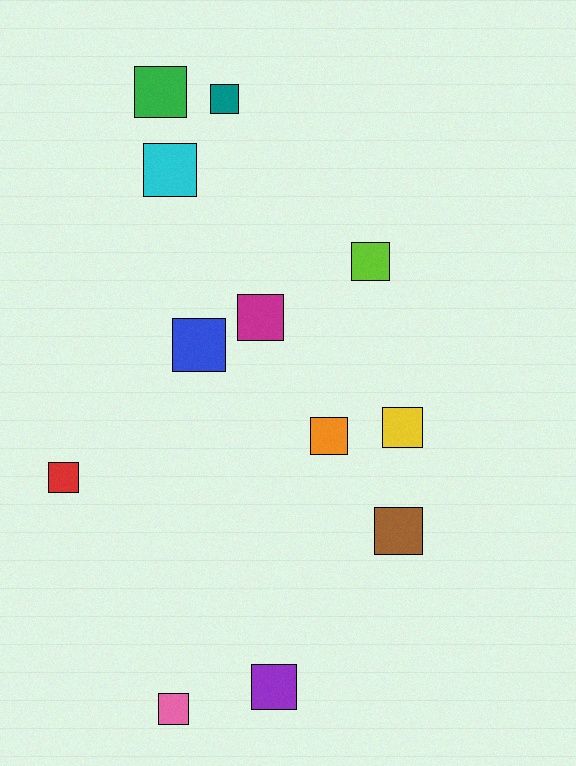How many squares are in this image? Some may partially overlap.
There are 12 squares.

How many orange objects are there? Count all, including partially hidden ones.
There is 1 orange object.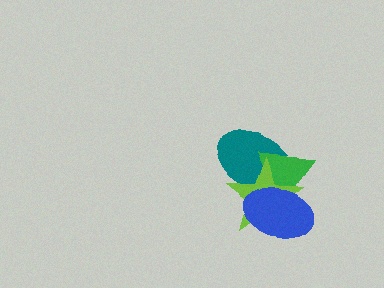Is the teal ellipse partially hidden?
Yes, it is partially covered by another shape.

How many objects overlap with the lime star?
3 objects overlap with the lime star.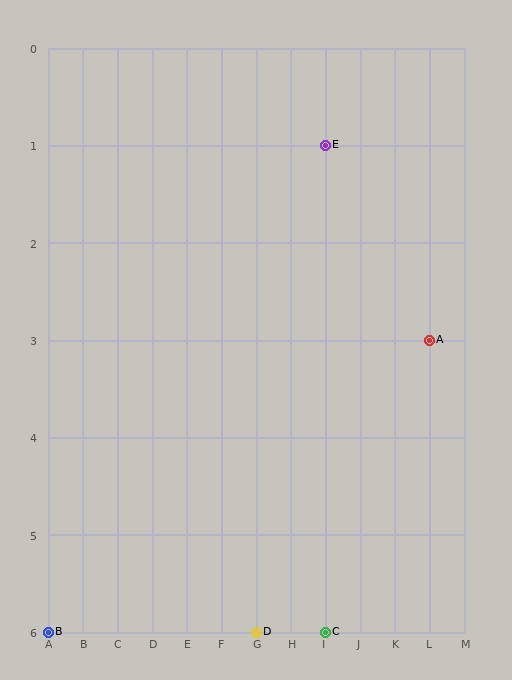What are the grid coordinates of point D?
Point D is at grid coordinates (G, 6).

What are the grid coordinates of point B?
Point B is at grid coordinates (A, 6).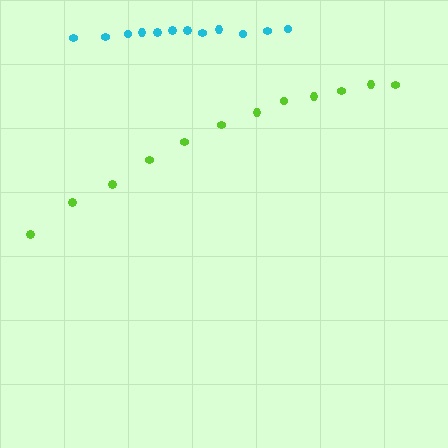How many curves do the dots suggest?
There are 2 distinct paths.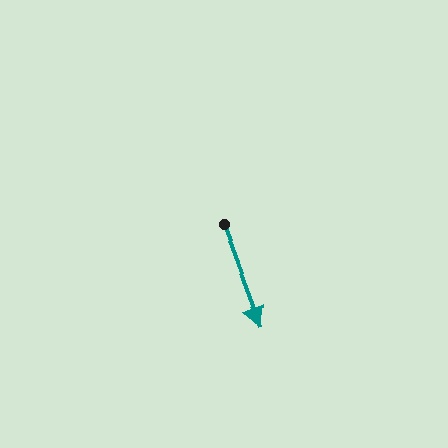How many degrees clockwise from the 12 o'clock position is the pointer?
Approximately 159 degrees.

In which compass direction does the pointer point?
South.